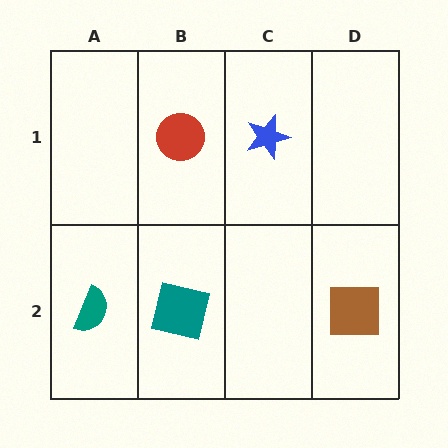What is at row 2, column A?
A teal semicircle.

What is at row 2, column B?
A teal square.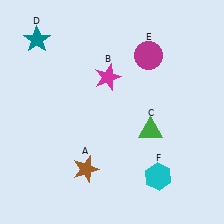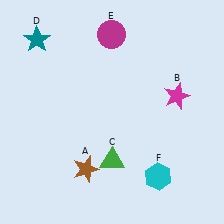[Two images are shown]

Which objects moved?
The objects that moved are: the magenta star (B), the green triangle (C), the magenta circle (E).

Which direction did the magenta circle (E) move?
The magenta circle (E) moved left.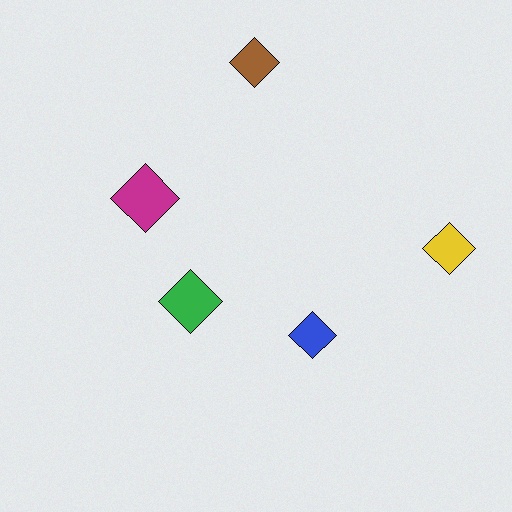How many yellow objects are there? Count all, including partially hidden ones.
There is 1 yellow object.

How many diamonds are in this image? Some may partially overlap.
There are 5 diamonds.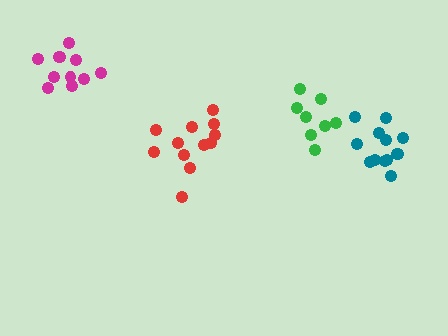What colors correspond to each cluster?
The clusters are colored: red, teal, magenta, green.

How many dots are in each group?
Group 1: 12 dots, Group 2: 13 dots, Group 3: 11 dots, Group 4: 8 dots (44 total).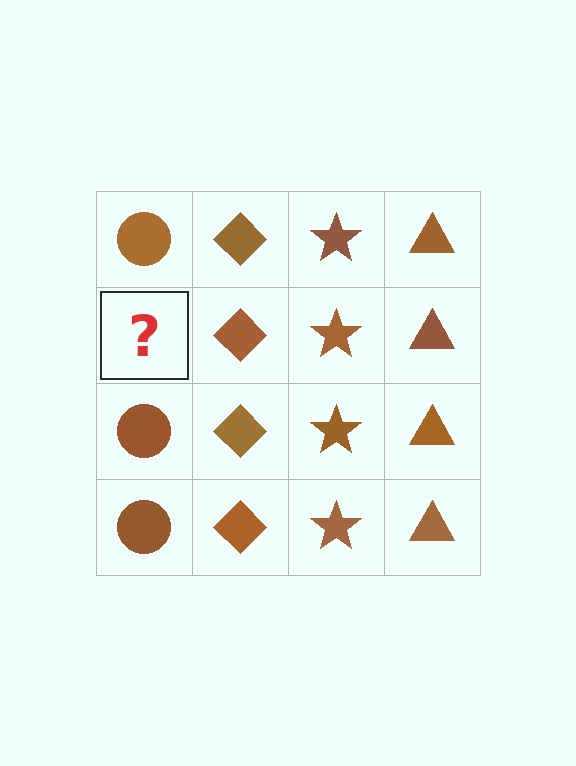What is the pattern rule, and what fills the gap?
The rule is that each column has a consistent shape. The gap should be filled with a brown circle.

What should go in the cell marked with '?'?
The missing cell should contain a brown circle.